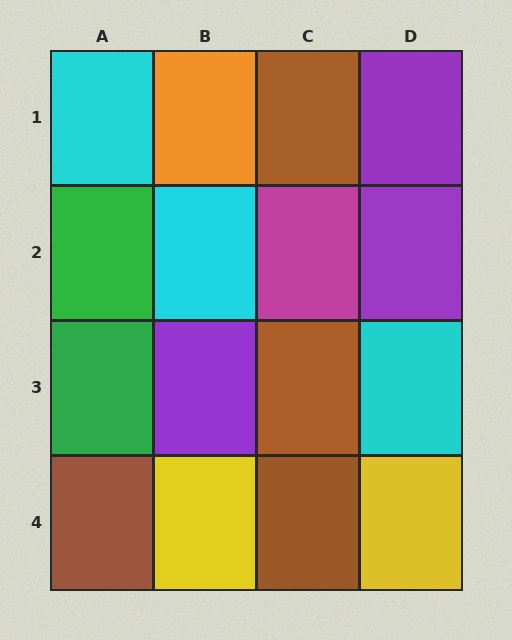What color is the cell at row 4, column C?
Brown.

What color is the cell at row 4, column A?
Brown.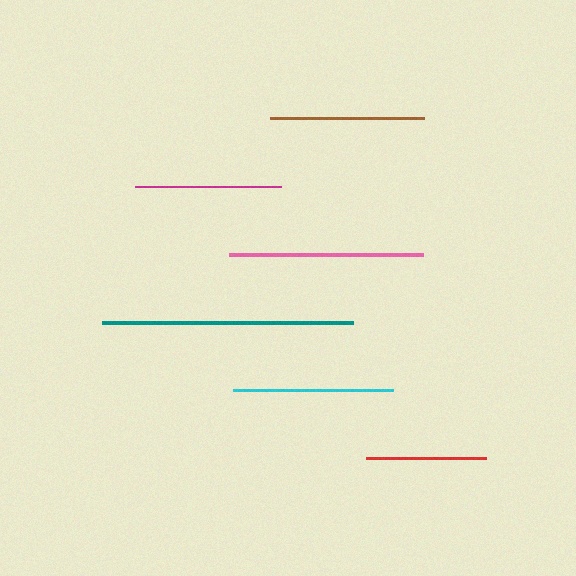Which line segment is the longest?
The teal line is the longest at approximately 252 pixels.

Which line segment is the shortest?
The red line is the shortest at approximately 121 pixels.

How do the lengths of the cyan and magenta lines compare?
The cyan and magenta lines are approximately the same length.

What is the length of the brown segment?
The brown segment is approximately 154 pixels long.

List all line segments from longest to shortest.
From longest to shortest: teal, pink, cyan, brown, magenta, red.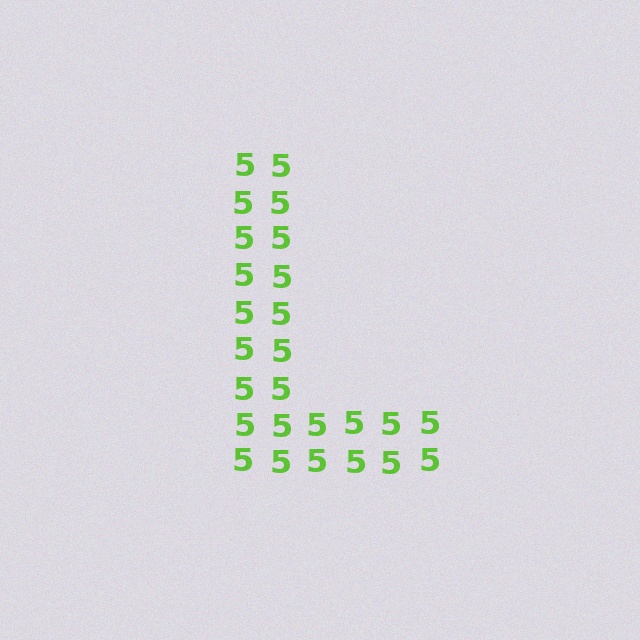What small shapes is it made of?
It is made of small digit 5's.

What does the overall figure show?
The overall figure shows the letter L.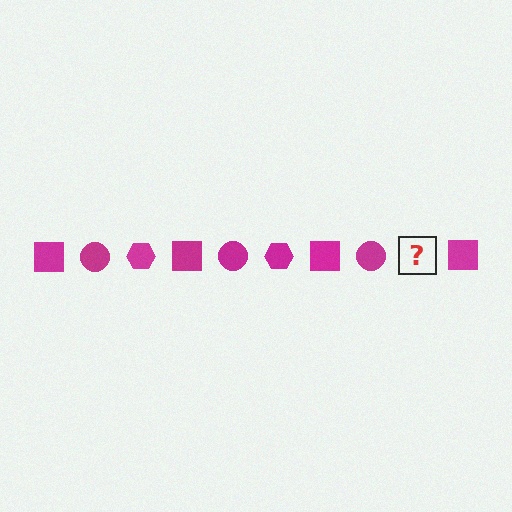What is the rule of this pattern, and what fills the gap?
The rule is that the pattern cycles through square, circle, hexagon shapes in magenta. The gap should be filled with a magenta hexagon.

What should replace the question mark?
The question mark should be replaced with a magenta hexagon.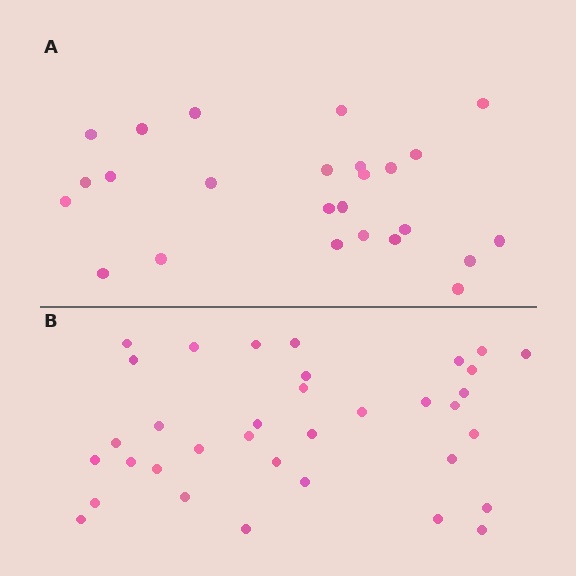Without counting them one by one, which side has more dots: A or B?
Region B (the bottom region) has more dots.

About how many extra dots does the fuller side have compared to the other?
Region B has roughly 10 or so more dots than region A.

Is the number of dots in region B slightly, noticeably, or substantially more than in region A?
Region B has noticeably more, but not dramatically so. The ratio is roughly 1.4 to 1.